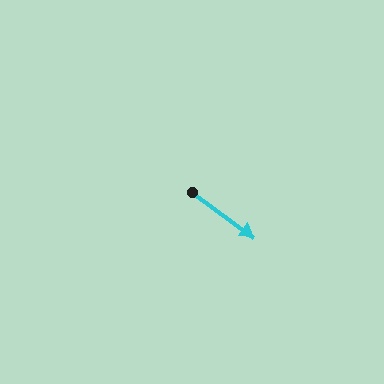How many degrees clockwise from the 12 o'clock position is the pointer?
Approximately 126 degrees.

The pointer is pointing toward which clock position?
Roughly 4 o'clock.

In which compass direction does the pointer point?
Southeast.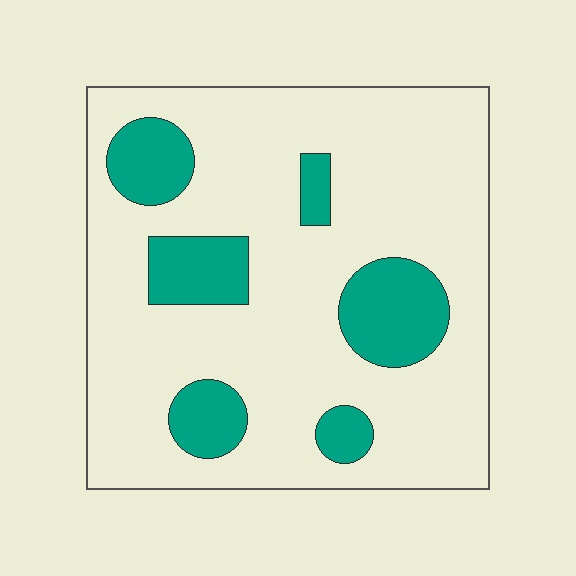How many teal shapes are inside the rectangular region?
6.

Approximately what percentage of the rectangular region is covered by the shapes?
Approximately 20%.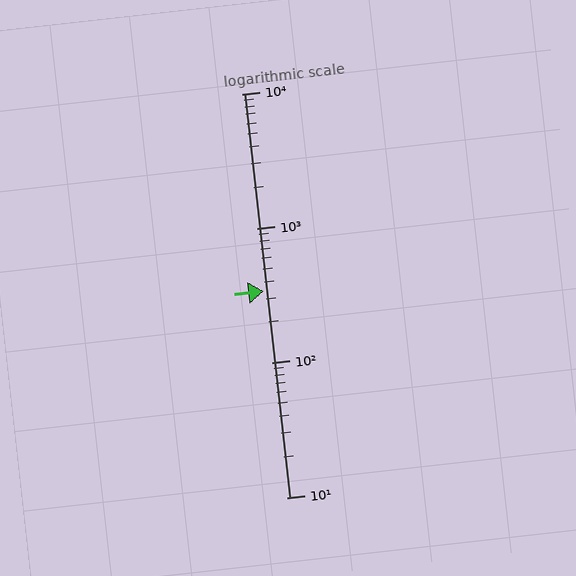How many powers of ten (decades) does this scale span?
The scale spans 3 decades, from 10 to 10000.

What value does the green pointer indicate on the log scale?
The pointer indicates approximately 340.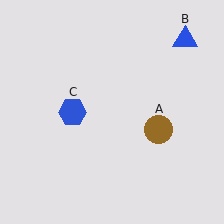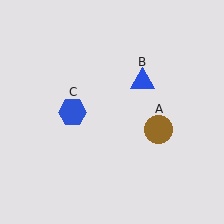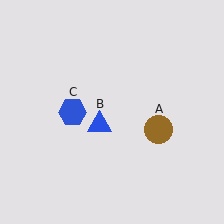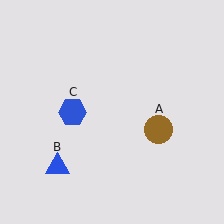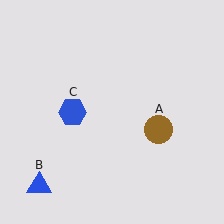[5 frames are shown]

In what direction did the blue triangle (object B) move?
The blue triangle (object B) moved down and to the left.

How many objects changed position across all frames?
1 object changed position: blue triangle (object B).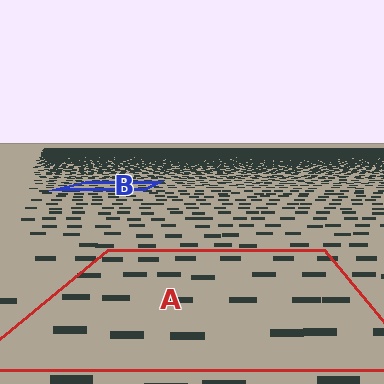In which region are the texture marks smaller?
The texture marks are smaller in region B, because it is farther away.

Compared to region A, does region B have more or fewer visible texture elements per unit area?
Region B has more texture elements per unit area — they are packed more densely because it is farther away.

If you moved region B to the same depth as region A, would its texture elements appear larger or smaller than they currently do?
They would appear larger. At a closer depth, the same texture elements are projected at a bigger on-screen size.